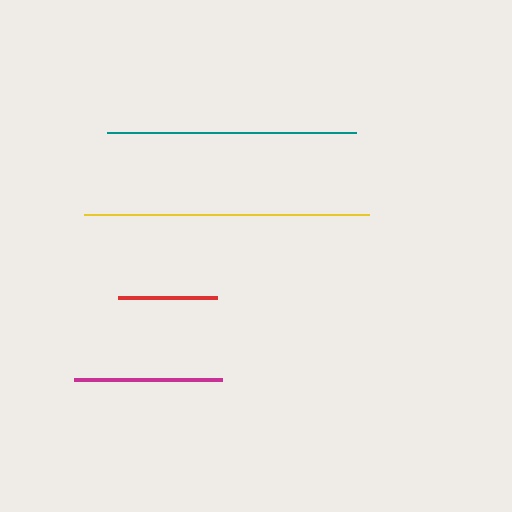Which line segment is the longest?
The yellow line is the longest at approximately 284 pixels.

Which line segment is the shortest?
The red line is the shortest at approximately 99 pixels.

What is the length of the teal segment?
The teal segment is approximately 249 pixels long.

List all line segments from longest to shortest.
From longest to shortest: yellow, teal, magenta, red.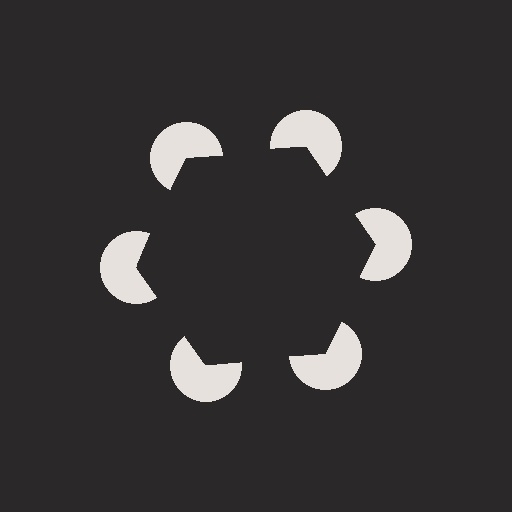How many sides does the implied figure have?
6 sides.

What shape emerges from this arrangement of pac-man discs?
An illusory hexagon — its edges are inferred from the aligned wedge cuts in the pac-man discs, not physically drawn.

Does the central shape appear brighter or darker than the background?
It typically appears slightly darker than the background, even though no actual brightness change is drawn.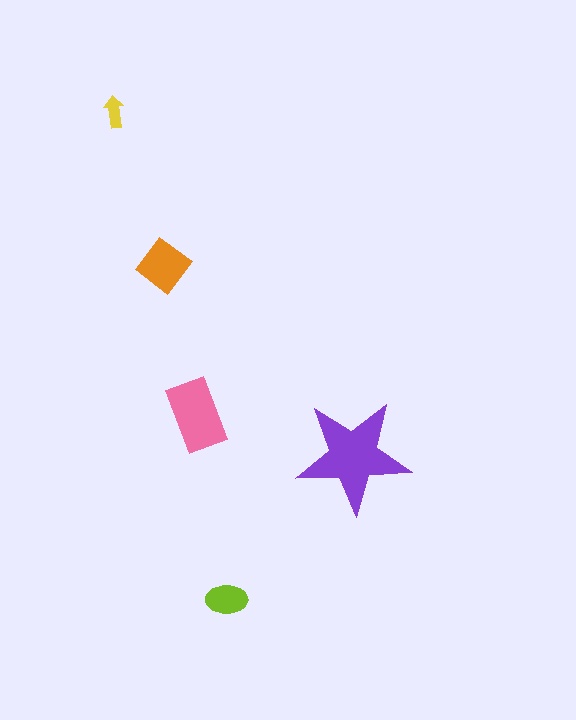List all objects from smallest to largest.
The yellow arrow, the lime ellipse, the orange diamond, the pink rectangle, the purple star.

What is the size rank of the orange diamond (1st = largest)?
3rd.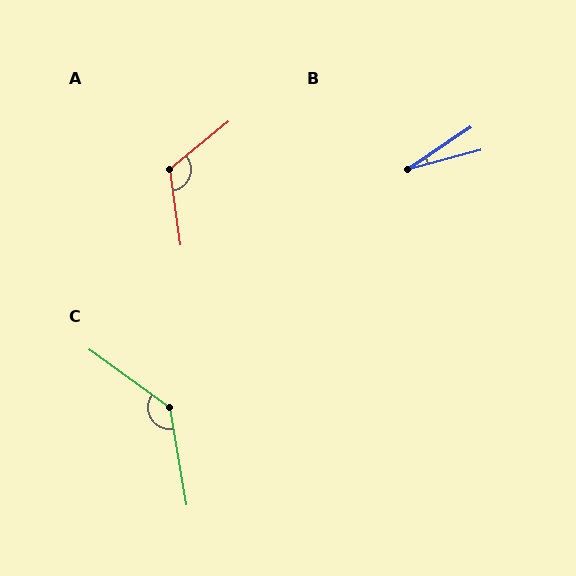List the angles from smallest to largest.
B (19°), A (121°), C (136°).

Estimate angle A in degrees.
Approximately 121 degrees.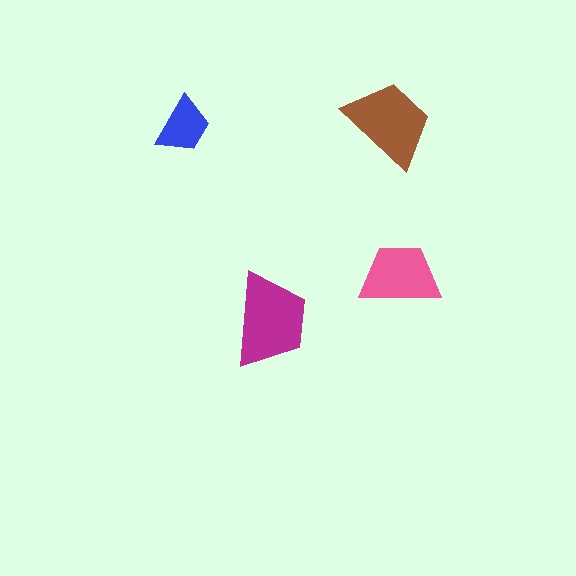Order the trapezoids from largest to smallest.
the magenta one, the brown one, the pink one, the blue one.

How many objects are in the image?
There are 4 objects in the image.